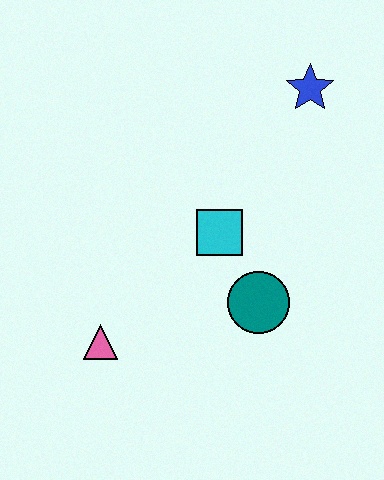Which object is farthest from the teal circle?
The blue star is farthest from the teal circle.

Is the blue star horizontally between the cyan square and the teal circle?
No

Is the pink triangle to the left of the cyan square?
Yes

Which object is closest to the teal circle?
The cyan square is closest to the teal circle.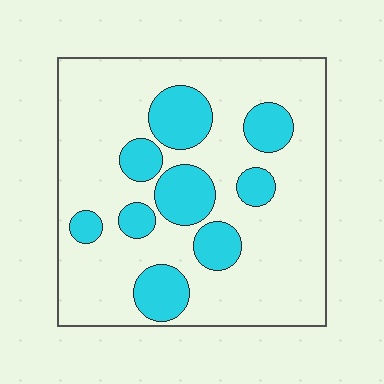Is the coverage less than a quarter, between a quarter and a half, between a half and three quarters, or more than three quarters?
Less than a quarter.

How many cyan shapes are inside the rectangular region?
9.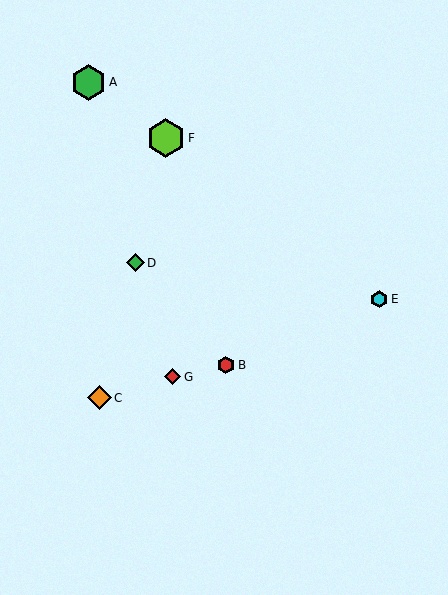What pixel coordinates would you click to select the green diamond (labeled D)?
Click at (135, 263) to select the green diamond D.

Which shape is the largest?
The lime hexagon (labeled F) is the largest.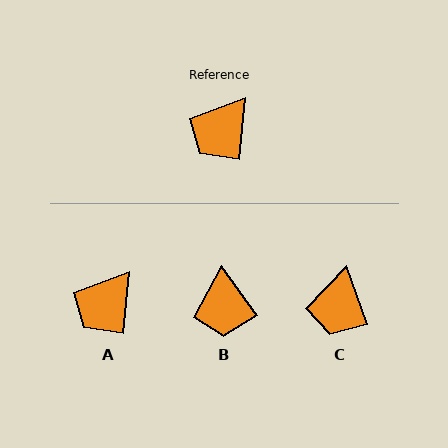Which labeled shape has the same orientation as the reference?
A.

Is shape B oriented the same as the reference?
No, it is off by about 41 degrees.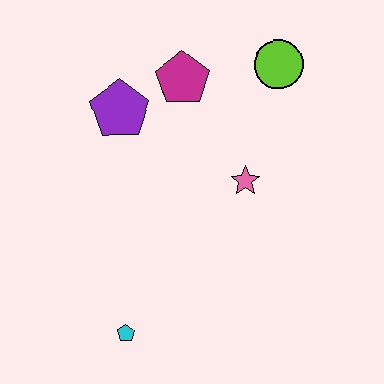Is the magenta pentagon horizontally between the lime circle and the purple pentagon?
Yes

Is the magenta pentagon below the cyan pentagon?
No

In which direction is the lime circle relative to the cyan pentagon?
The lime circle is above the cyan pentagon.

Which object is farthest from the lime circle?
The cyan pentagon is farthest from the lime circle.